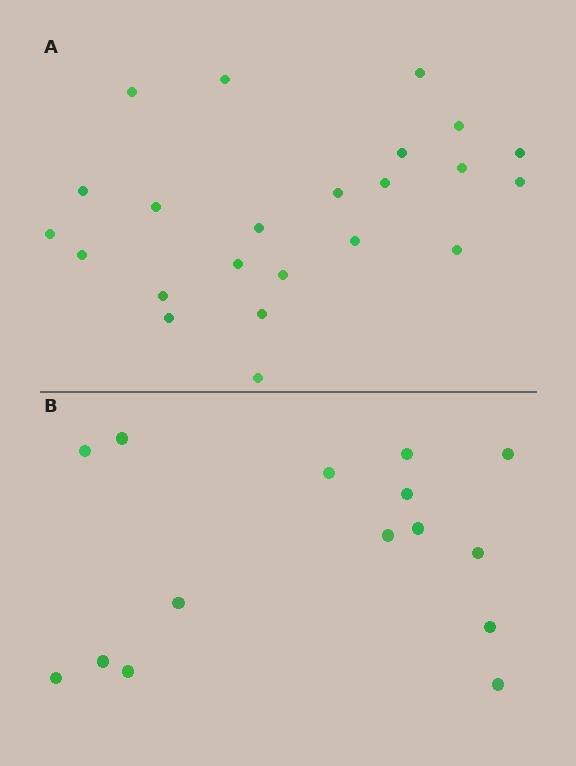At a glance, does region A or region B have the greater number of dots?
Region A (the top region) has more dots.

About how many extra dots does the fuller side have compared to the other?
Region A has roughly 8 or so more dots than region B.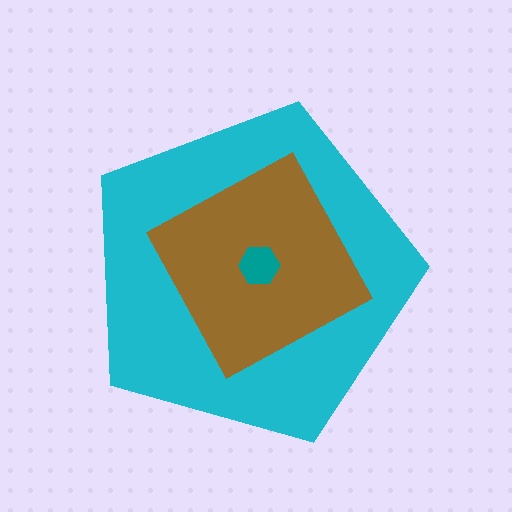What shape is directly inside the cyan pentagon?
The brown square.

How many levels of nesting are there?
3.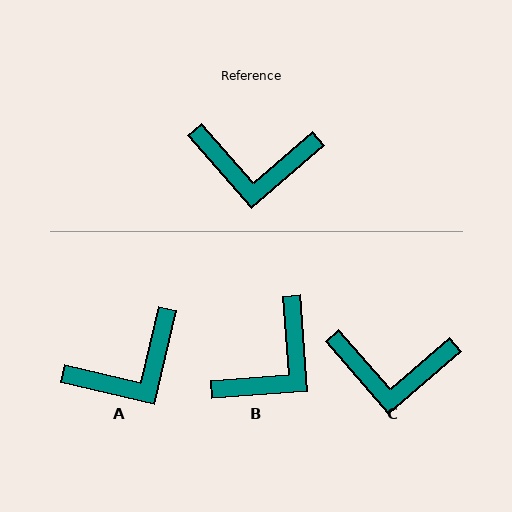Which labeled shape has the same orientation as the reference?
C.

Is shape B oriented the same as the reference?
No, it is off by about 53 degrees.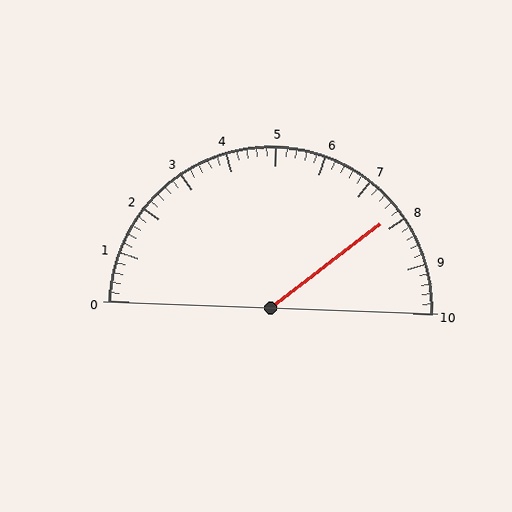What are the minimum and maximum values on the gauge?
The gauge ranges from 0 to 10.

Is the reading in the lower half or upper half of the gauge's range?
The reading is in the upper half of the range (0 to 10).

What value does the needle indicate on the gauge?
The needle indicates approximately 7.8.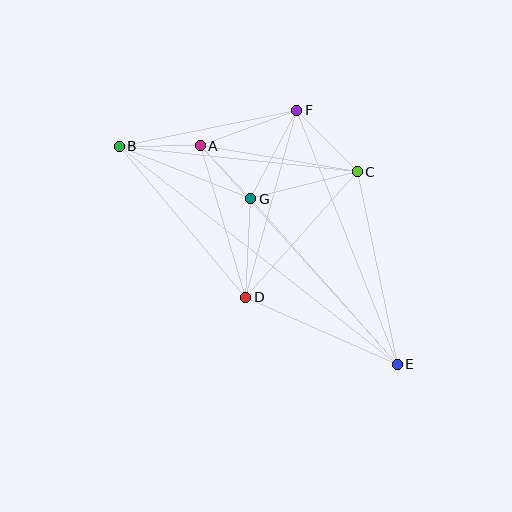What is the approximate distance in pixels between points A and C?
The distance between A and C is approximately 159 pixels.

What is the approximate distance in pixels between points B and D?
The distance between B and D is approximately 197 pixels.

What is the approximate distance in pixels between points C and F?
The distance between C and F is approximately 86 pixels.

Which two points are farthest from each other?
Points B and E are farthest from each other.